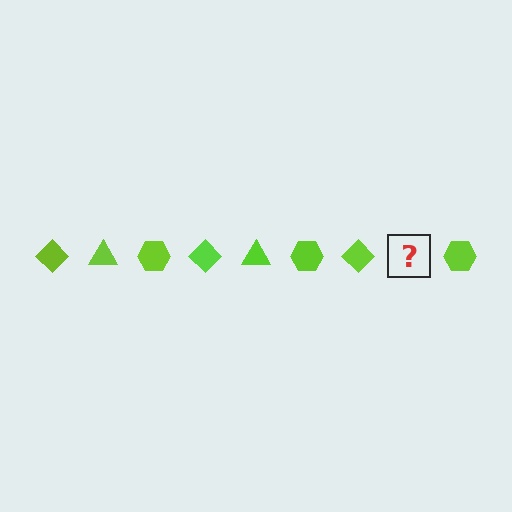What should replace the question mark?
The question mark should be replaced with a lime triangle.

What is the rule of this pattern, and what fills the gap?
The rule is that the pattern cycles through diamond, triangle, hexagon shapes in lime. The gap should be filled with a lime triangle.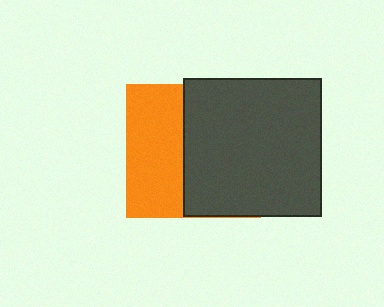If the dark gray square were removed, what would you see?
You would see the complete orange square.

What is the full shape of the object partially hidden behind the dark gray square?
The partially hidden object is an orange square.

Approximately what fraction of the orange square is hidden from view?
Roughly 57% of the orange square is hidden behind the dark gray square.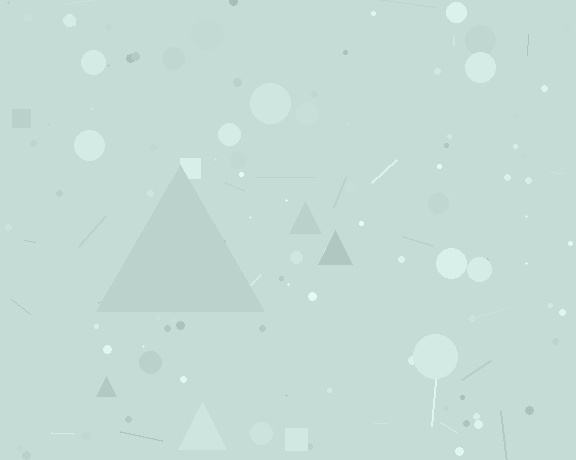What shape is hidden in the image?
A triangle is hidden in the image.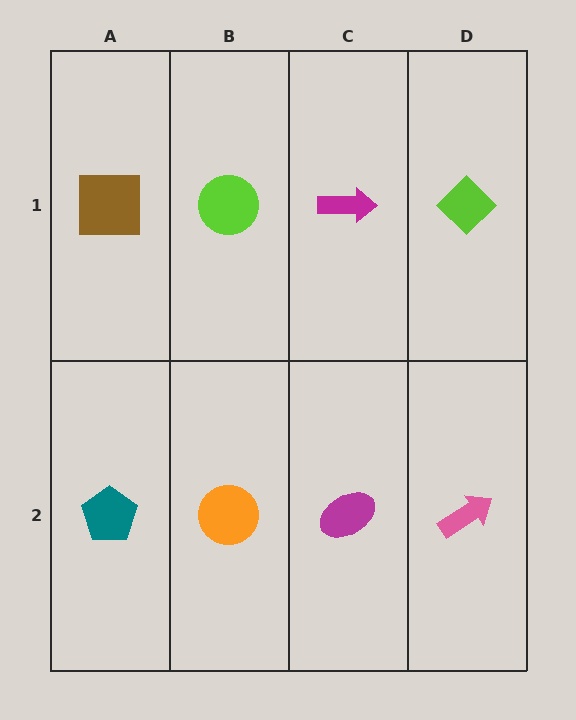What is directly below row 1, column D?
A pink arrow.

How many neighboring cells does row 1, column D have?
2.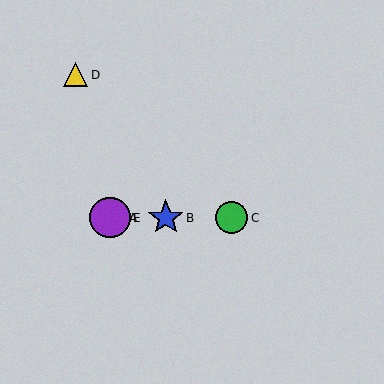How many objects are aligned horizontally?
4 objects (A, B, C, E) are aligned horizontally.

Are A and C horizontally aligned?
Yes, both are at y≈218.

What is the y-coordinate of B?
Object B is at y≈218.